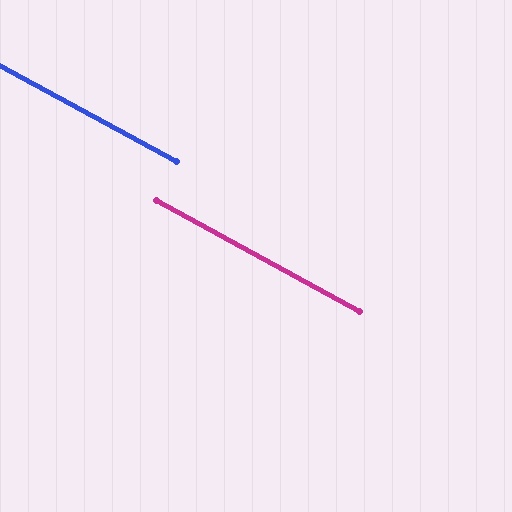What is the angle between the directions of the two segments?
Approximately 0 degrees.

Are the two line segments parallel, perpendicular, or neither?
Parallel — their directions differ by only 0.2°.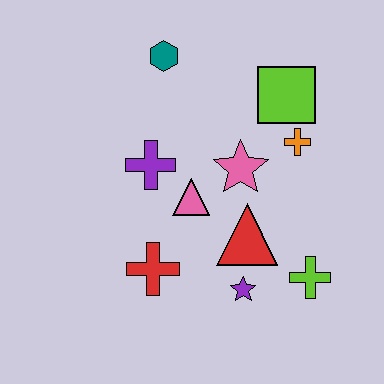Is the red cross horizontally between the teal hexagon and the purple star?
No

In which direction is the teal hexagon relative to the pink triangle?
The teal hexagon is above the pink triangle.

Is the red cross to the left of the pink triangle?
Yes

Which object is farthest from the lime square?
The red cross is farthest from the lime square.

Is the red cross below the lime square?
Yes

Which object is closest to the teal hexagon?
The purple cross is closest to the teal hexagon.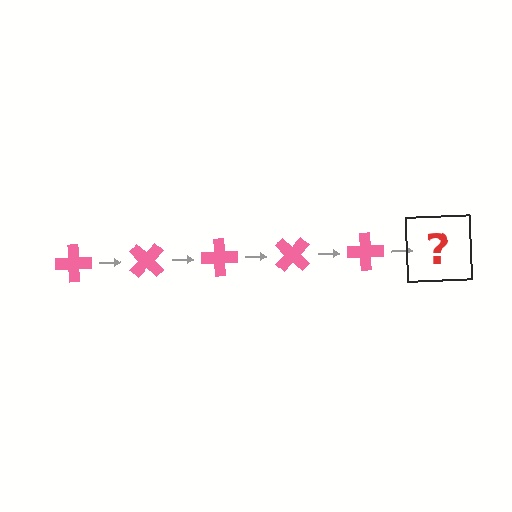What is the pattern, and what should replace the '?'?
The pattern is that the cross rotates 45 degrees each step. The '?' should be a pink cross rotated 225 degrees.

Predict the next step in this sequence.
The next step is a pink cross rotated 225 degrees.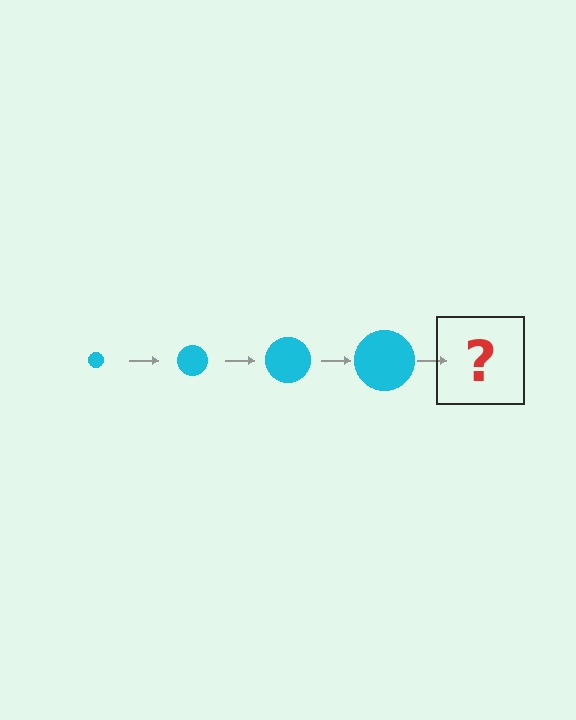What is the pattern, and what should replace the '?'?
The pattern is that the circle gets progressively larger each step. The '?' should be a cyan circle, larger than the previous one.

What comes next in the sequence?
The next element should be a cyan circle, larger than the previous one.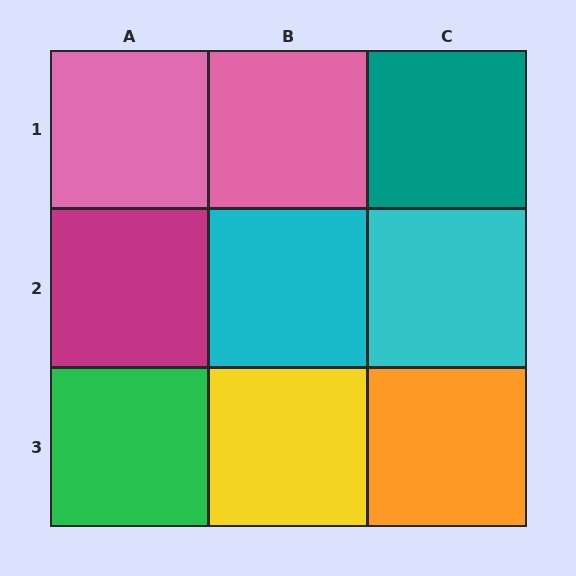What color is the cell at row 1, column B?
Pink.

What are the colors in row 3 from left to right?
Green, yellow, orange.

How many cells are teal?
1 cell is teal.